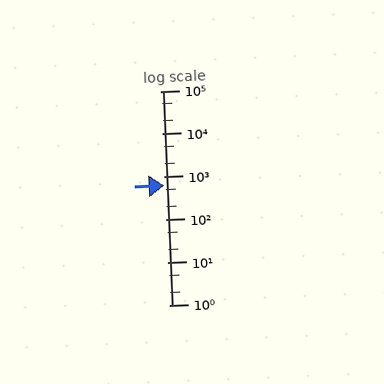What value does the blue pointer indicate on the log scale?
The pointer indicates approximately 630.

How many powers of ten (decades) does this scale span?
The scale spans 5 decades, from 1 to 100000.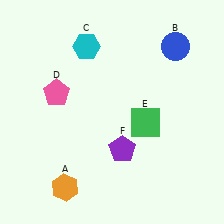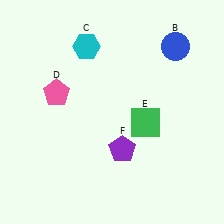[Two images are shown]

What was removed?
The orange hexagon (A) was removed in Image 2.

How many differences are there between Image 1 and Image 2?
There is 1 difference between the two images.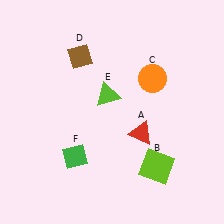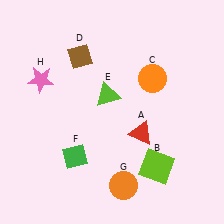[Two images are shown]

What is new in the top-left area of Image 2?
A pink star (H) was added in the top-left area of Image 2.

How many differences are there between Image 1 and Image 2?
There are 2 differences between the two images.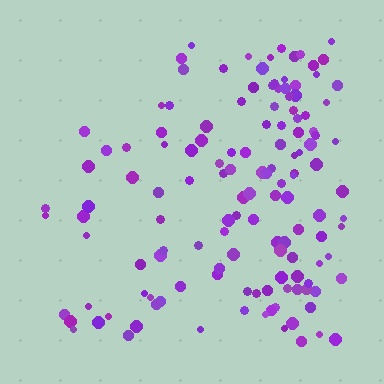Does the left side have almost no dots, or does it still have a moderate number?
Still a moderate number, just noticeably fewer than the right.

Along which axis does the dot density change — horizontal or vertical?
Horizontal.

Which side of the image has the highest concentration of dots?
The right.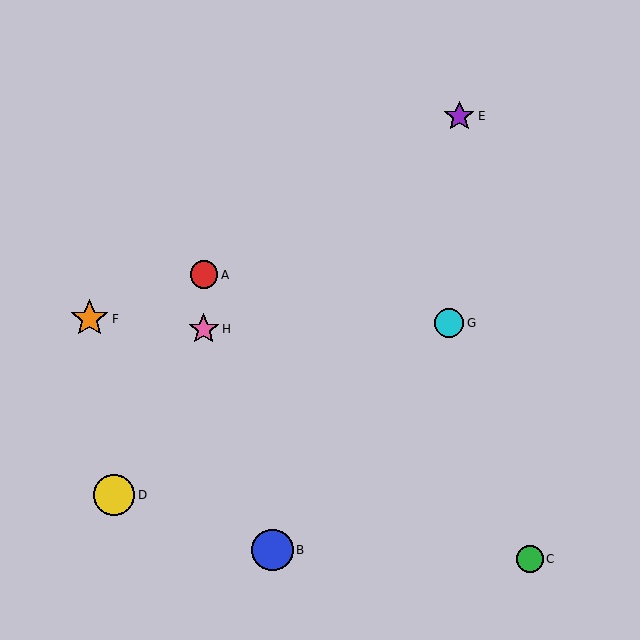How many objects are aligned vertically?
2 objects (A, H) are aligned vertically.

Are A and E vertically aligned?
No, A is at x≈204 and E is at x≈459.